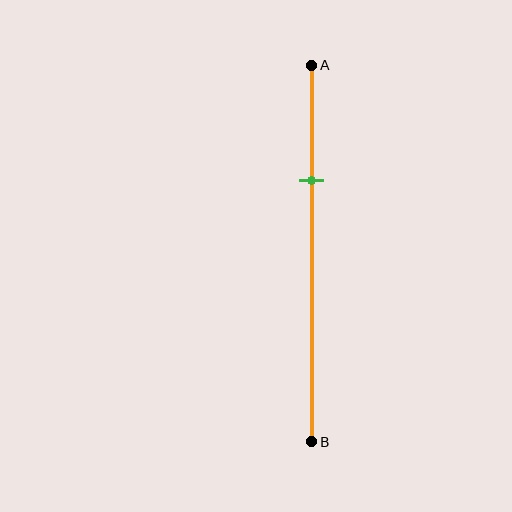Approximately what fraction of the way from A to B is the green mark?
The green mark is approximately 30% of the way from A to B.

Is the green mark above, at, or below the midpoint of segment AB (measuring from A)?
The green mark is above the midpoint of segment AB.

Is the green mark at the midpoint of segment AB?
No, the mark is at about 30% from A, not at the 50% midpoint.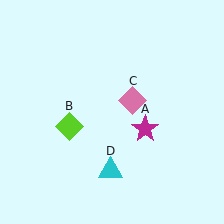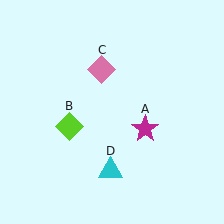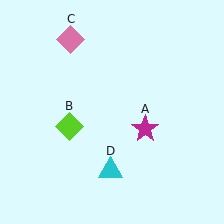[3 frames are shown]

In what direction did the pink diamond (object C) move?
The pink diamond (object C) moved up and to the left.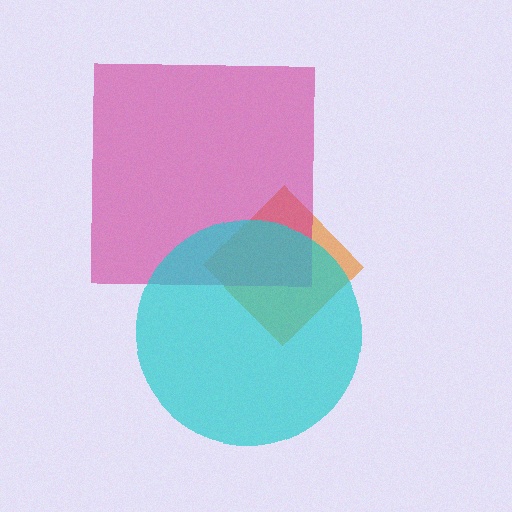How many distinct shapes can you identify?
There are 3 distinct shapes: an orange diamond, a magenta square, a cyan circle.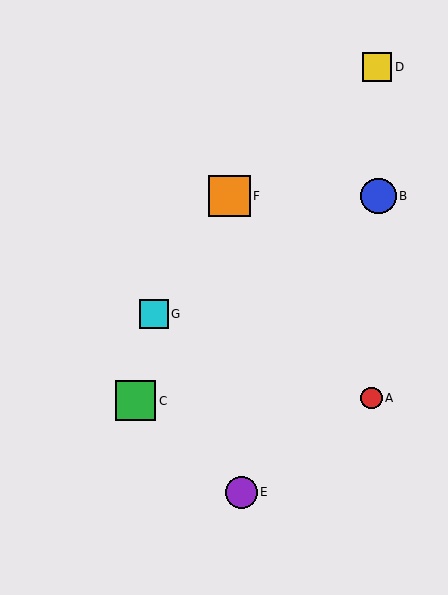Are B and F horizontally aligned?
Yes, both are at y≈196.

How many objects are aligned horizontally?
2 objects (B, F) are aligned horizontally.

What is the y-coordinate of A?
Object A is at y≈398.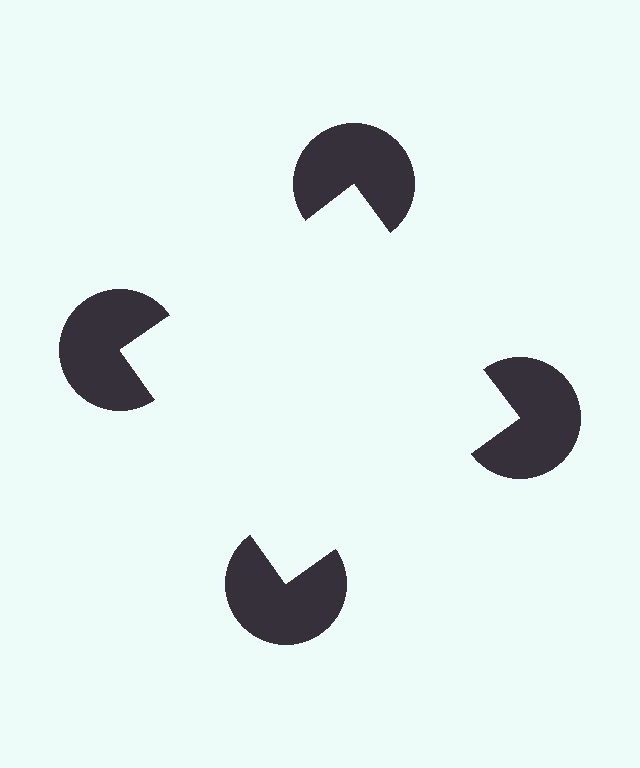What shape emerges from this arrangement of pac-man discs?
An illusory square — its edges are inferred from the aligned wedge cuts in the pac-man discs, not physically drawn.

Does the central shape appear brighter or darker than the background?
It typically appears slightly brighter than the background, even though no actual brightness change is drawn.